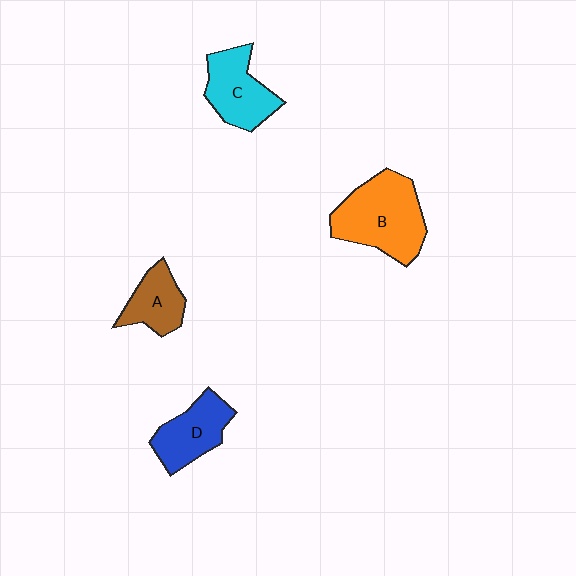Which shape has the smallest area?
Shape A (brown).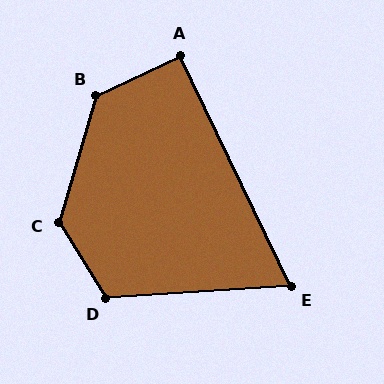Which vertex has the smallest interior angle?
E, at approximately 68 degrees.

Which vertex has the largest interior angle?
C, at approximately 132 degrees.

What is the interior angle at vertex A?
Approximately 91 degrees (approximately right).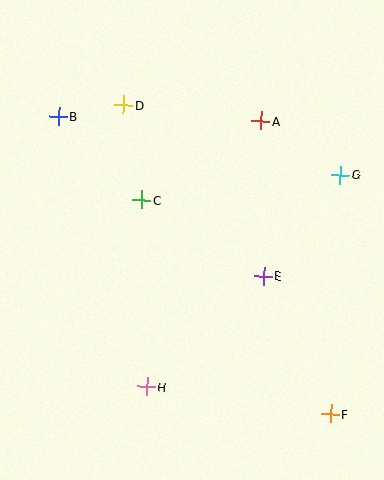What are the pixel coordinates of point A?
Point A is at (261, 121).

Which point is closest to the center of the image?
Point C at (142, 200) is closest to the center.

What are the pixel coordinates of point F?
Point F is at (330, 414).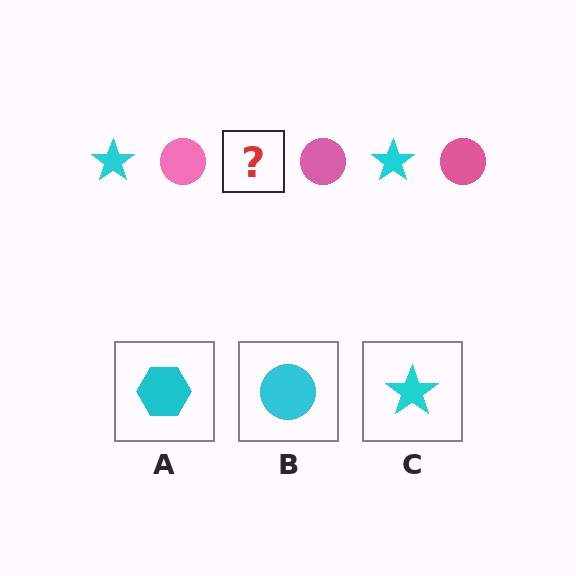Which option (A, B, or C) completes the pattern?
C.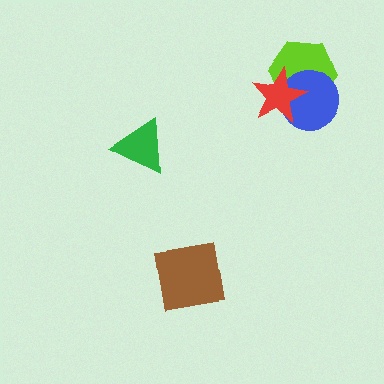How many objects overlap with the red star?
2 objects overlap with the red star.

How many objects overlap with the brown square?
0 objects overlap with the brown square.